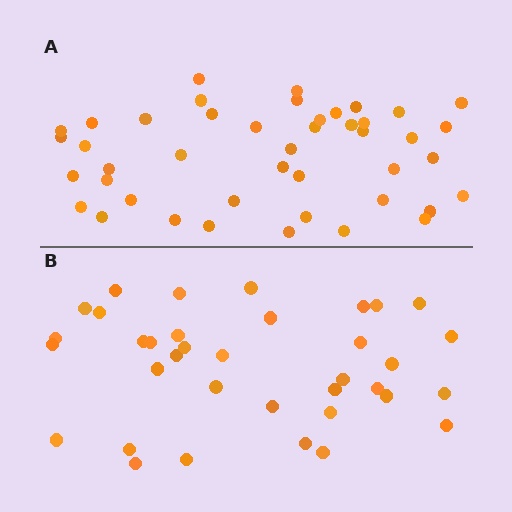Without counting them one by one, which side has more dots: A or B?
Region A (the top region) has more dots.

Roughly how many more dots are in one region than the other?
Region A has roughly 8 or so more dots than region B.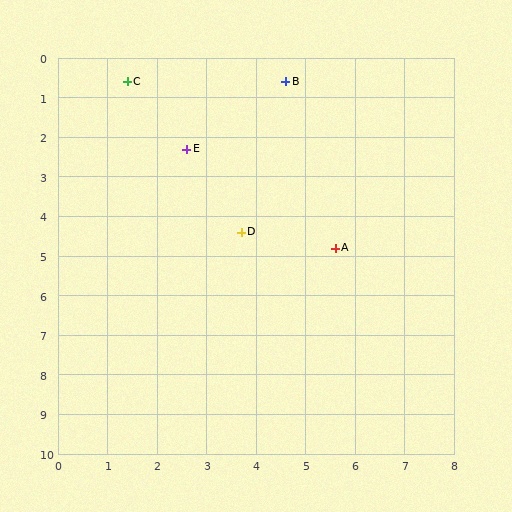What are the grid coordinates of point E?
Point E is at approximately (2.6, 2.3).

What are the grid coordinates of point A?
Point A is at approximately (5.6, 4.8).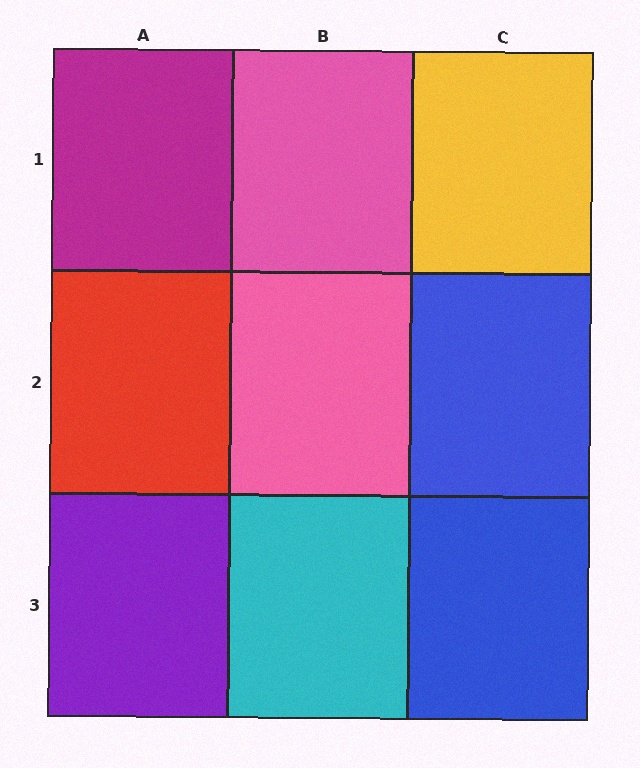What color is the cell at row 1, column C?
Yellow.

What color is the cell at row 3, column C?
Blue.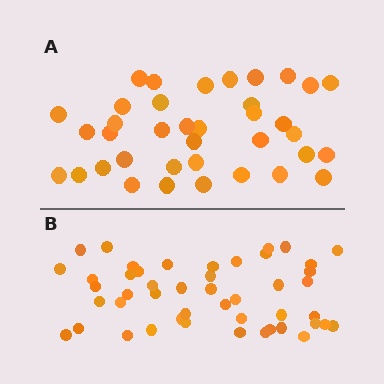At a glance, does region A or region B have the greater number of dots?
Region B (the bottom region) has more dots.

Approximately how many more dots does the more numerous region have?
Region B has roughly 10 or so more dots than region A.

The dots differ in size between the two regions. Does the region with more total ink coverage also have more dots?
No. Region A has more total ink coverage because its dots are larger, but region B actually contains more individual dots. Total area can be misleading — the number of items is what matters here.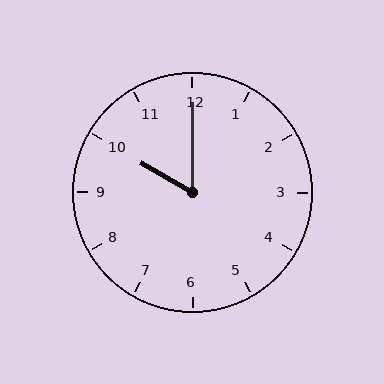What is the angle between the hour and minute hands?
Approximately 60 degrees.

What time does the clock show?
10:00.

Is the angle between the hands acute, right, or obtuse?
It is acute.